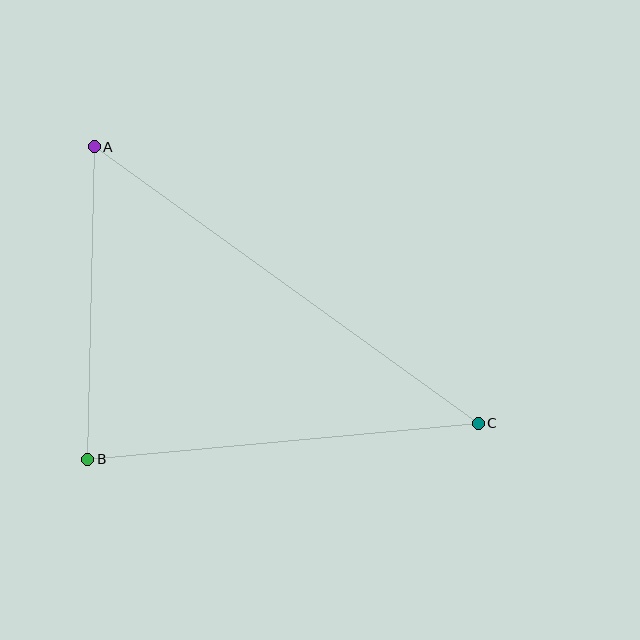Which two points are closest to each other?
Points A and B are closest to each other.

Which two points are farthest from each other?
Points A and C are farthest from each other.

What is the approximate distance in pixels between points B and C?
The distance between B and C is approximately 392 pixels.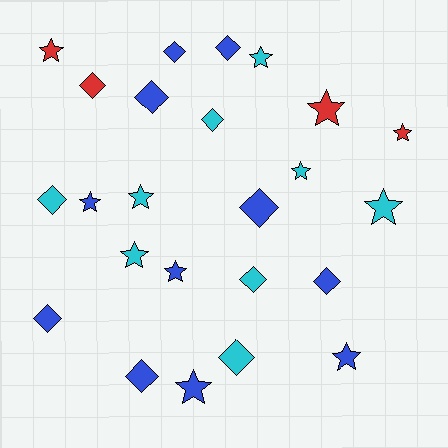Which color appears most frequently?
Blue, with 11 objects.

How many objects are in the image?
There are 24 objects.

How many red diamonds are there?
There is 1 red diamond.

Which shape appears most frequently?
Diamond, with 12 objects.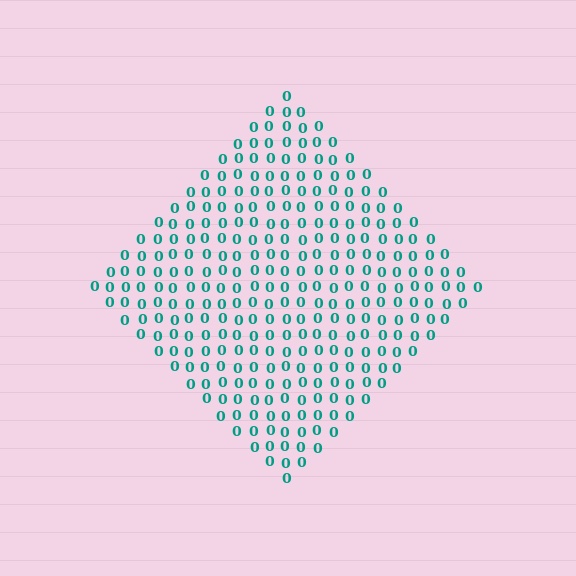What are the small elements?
The small elements are digit 0's.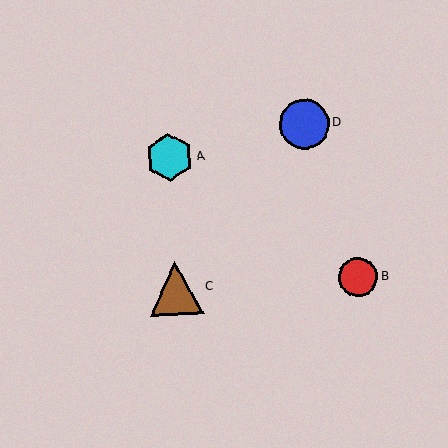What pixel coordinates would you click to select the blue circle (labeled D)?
Click at (304, 124) to select the blue circle D.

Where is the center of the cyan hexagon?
The center of the cyan hexagon is at (169, 158).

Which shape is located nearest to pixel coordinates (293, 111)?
The blue circle (labeled D) at (304, 124) is nearest to that location.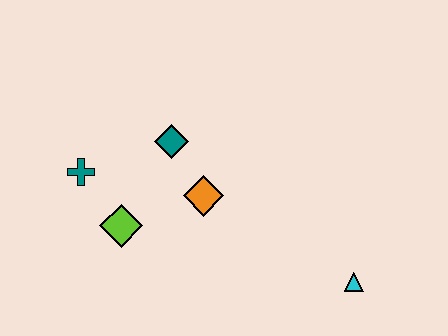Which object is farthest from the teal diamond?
The cyan triangle is farthest from the teal diamond.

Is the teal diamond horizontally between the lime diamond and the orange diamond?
Yes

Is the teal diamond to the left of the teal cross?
No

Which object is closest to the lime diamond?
The teal cross is closest to the lime diamond.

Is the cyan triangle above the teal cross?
No